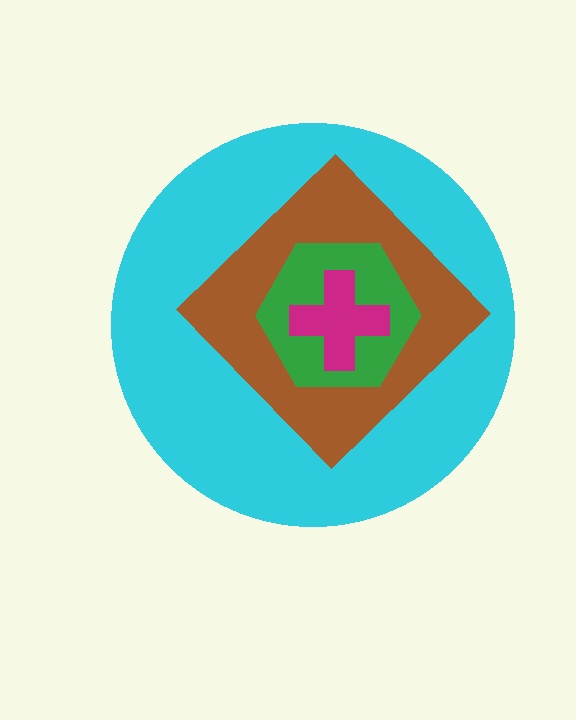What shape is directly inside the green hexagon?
The magenta cross.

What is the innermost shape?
The magenta cross.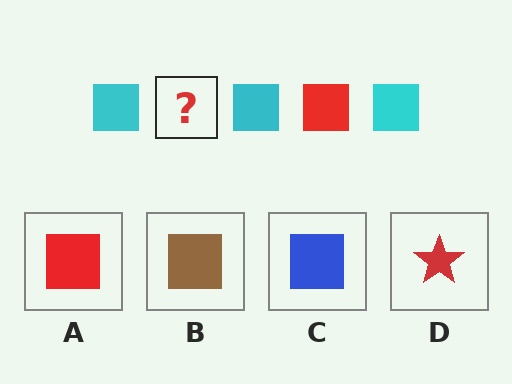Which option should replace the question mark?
Option A.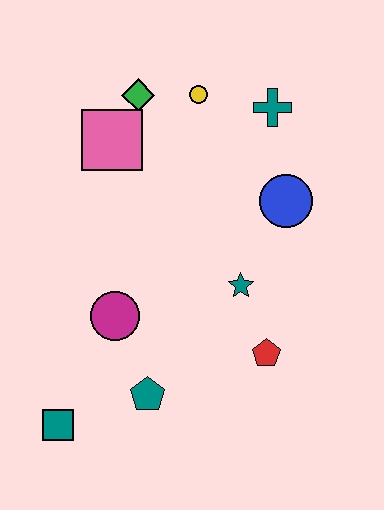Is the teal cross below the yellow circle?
Yes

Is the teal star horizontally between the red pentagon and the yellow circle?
Yes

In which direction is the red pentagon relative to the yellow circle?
The red pentagon is below the yellow circle.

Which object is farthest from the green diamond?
The teal square is farthest from the green diamond.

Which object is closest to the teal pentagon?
The magenta circle is closest to the teal pentagon.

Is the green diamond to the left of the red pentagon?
Yes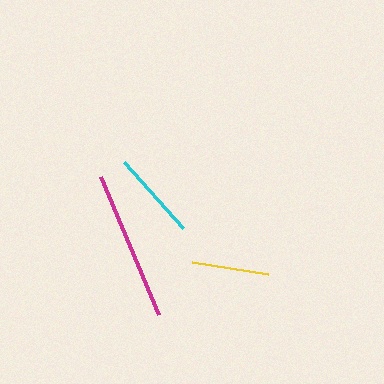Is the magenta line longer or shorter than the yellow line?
The magenta line is longer than the yellow line.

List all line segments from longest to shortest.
From longest to shortest: magenta, cyan, yellow.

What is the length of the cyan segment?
The cyan segment is approximately 89 pixels long.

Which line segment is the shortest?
The yellow line is the shortest at approximately 77 pixels.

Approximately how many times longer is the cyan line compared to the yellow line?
The cyan line is approximately 1.2 times the length of the yellow line.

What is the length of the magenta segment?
The magenta segment is approximately 150 pixels long.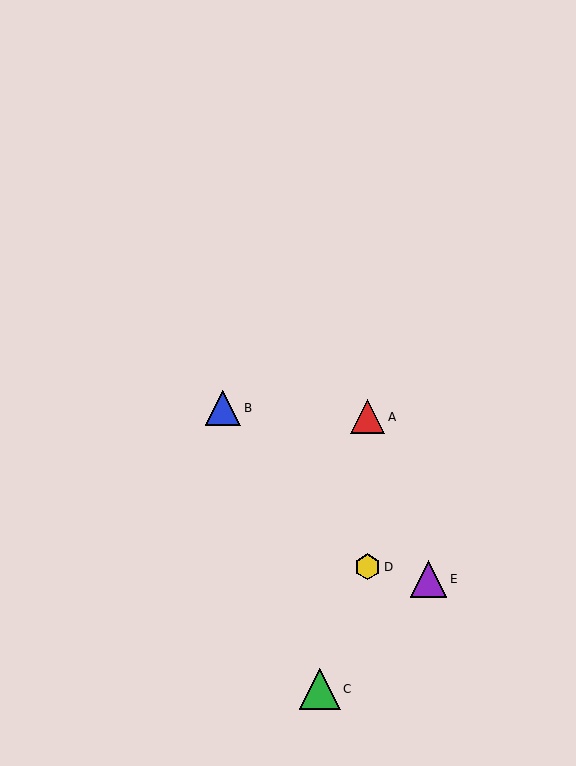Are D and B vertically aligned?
No, D is at x≈368 and B is at x≈223.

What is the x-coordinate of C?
Object C is at x≈320.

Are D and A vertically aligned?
Yes, both are at x≈368.